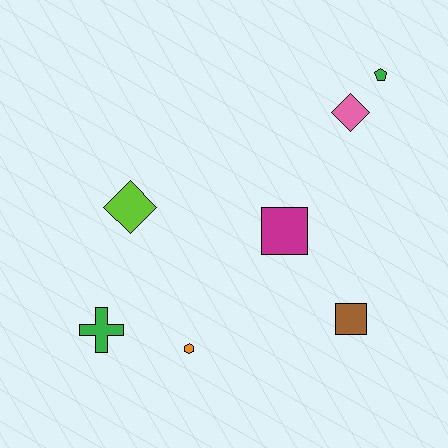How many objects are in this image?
There are 7 objects.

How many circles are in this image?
There are no circles.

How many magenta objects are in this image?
There is 1 magenta object.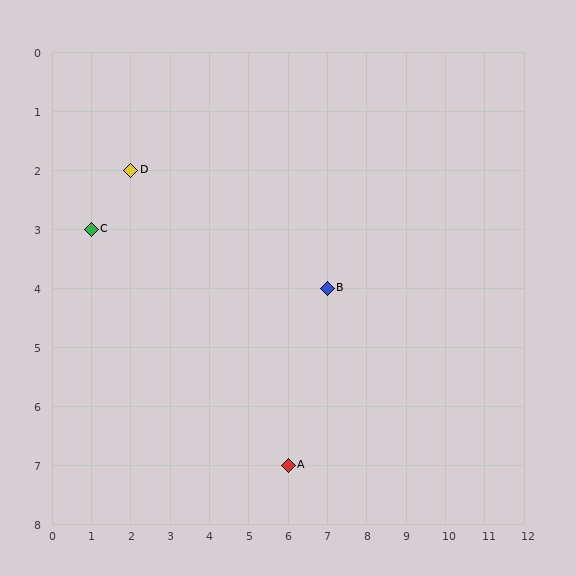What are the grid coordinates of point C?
Point C is at grid coordinates (1, 3).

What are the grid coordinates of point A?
Point A is at grid coordinates (6, 7).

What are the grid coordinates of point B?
Point B is at grid coordinates (7, 4).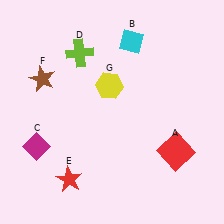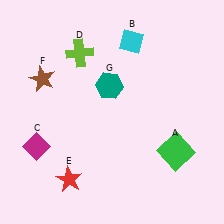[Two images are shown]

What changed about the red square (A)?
In Image 1, A is red. In Image 2, it changed to green.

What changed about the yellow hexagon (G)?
In Image 1, G is yellow. In Image 2, it changed to teal.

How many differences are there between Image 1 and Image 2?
There are 2 differences between the two images.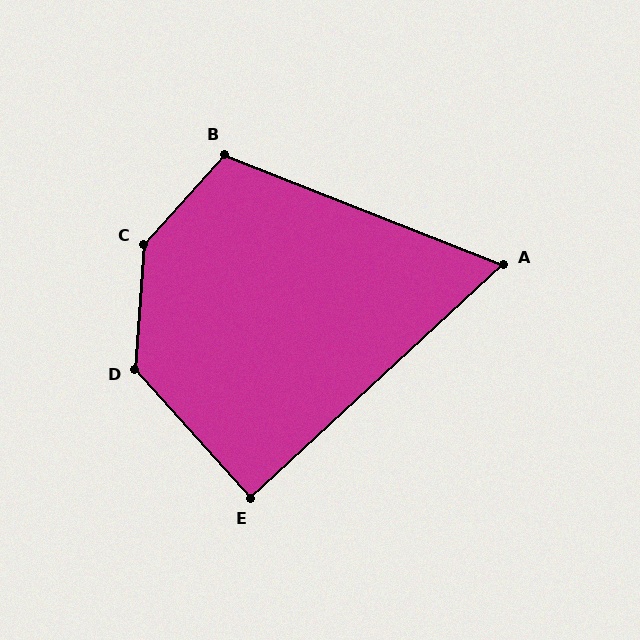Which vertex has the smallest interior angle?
A, at approximately 64 degrees.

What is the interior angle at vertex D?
Approximately 134 degrees (obtuse).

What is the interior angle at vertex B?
Approximately 110 degrees (obtuse).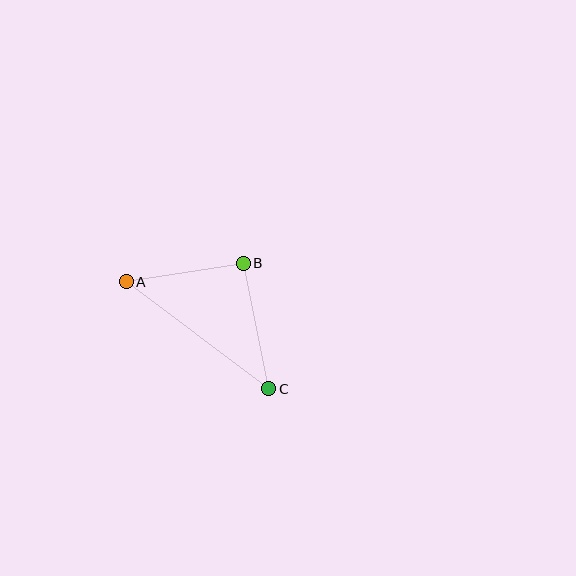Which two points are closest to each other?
Points A and B are closest to each other.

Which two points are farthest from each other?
Points A and C are farthest from each other.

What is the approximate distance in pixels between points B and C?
The distance between B and C is approximately 128 pixels.